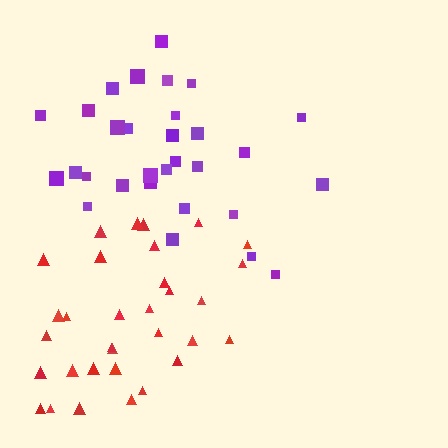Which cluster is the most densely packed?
Red.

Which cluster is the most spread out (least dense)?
Purple.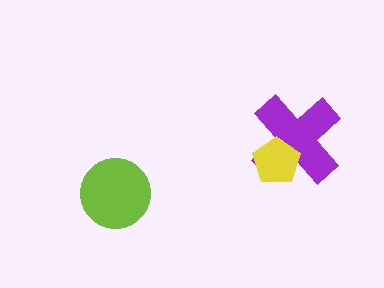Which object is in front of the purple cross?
The yellow pentagon is in front of the purple cross.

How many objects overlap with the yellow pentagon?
1 object overlaps with the yellow pentagon.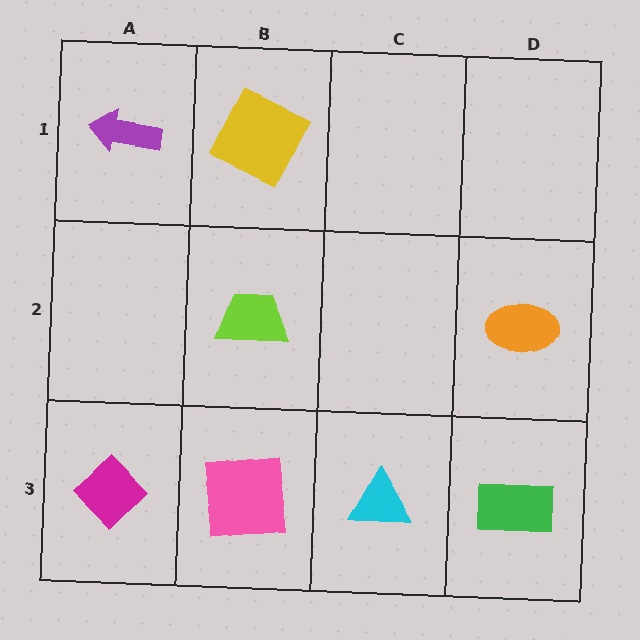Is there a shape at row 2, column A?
No, that cell is empty.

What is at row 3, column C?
A cyan triangle.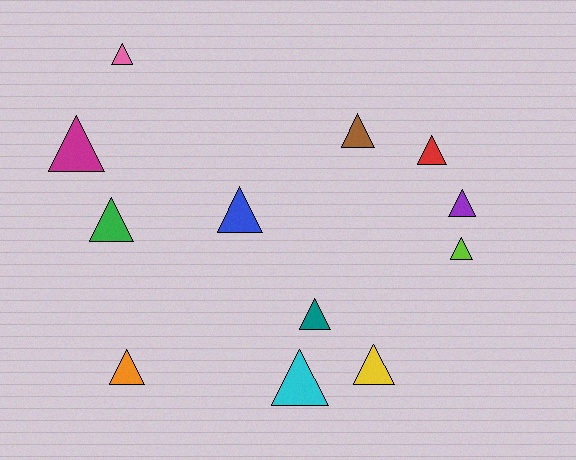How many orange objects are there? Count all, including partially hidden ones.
There is 1 orange object.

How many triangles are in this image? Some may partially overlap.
There are 12 triangles.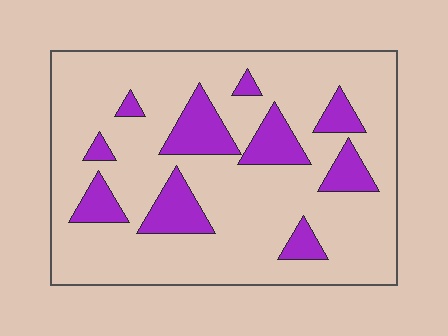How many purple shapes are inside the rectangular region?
10.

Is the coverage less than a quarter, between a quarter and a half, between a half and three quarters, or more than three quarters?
Less than a quarter.